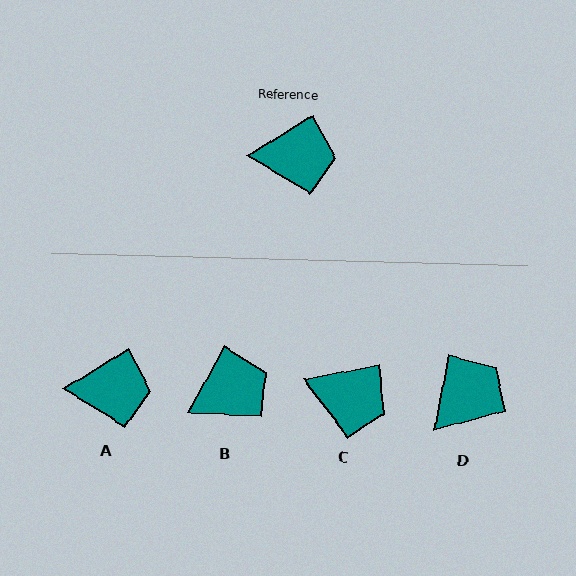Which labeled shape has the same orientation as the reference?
A.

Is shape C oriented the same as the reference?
No, it is off by about 21 degrees.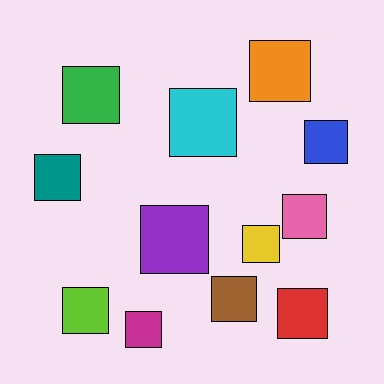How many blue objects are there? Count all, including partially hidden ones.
There is 1 blue object.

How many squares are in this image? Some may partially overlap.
There are 12 squares.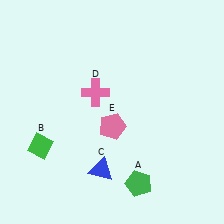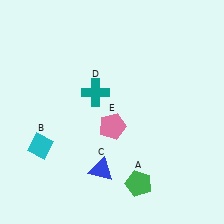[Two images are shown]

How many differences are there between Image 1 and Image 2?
There are 2 differences between the two images.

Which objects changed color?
B changed from green to cyan. D changed from pink to teal.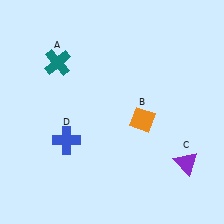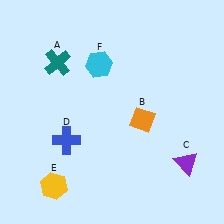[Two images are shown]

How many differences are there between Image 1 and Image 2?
There are 2 differences between the two images.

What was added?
A yellow hexagon (E), a cyan hexagon (F) were added in Image 2.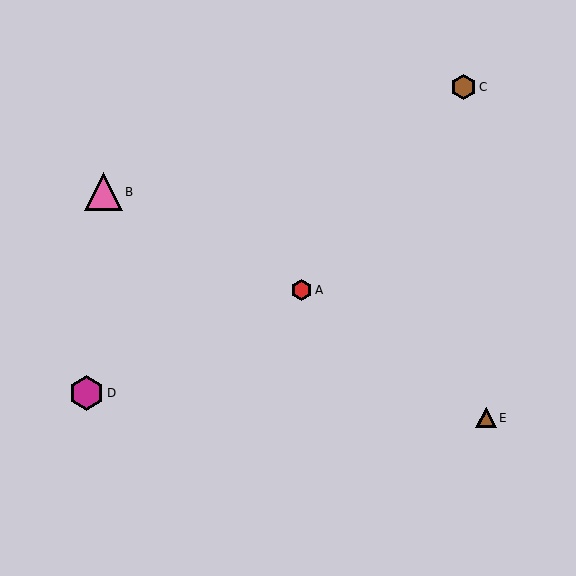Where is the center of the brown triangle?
The center of the brown triangle is at (486, 418).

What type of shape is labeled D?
Shape D is a magenta hexagon.